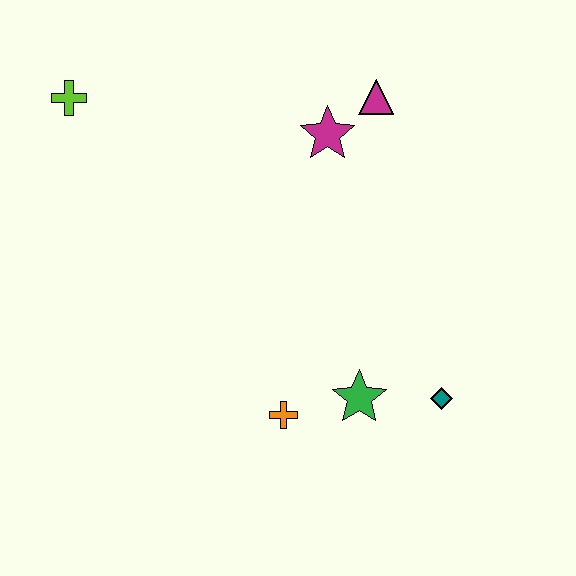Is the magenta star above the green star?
Yes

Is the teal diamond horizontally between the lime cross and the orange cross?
No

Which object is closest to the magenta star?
The magenta triangle is closest to the magenta star.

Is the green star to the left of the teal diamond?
Yes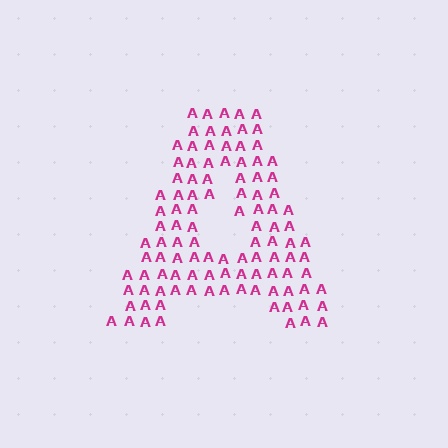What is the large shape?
The large shape is the letter A.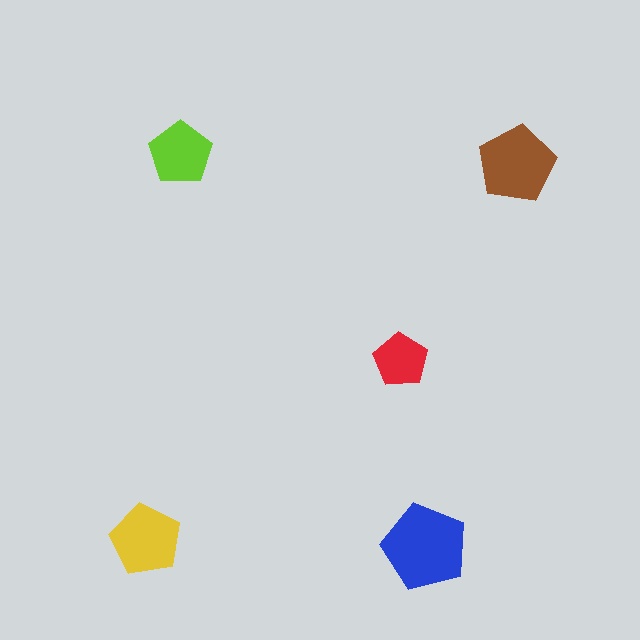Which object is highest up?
The lime pentagon is topmost.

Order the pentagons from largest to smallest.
the blue one, the brown one, the yellow one, the lime one, the red one.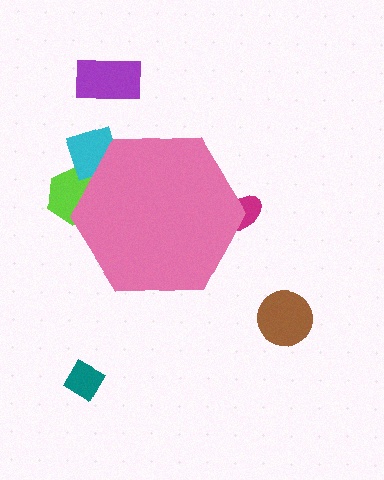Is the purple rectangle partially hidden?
No, the purple rectangle is fully visible.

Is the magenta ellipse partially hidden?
Yes, the magenta ellipse is partially hidden behind the pink hexagon.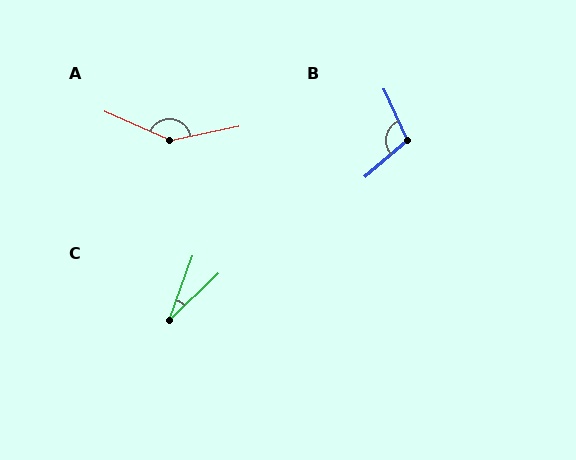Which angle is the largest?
A, at approximately 145 degrees.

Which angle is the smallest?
C, at approximately 26 degrees.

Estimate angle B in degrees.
Approximately 106 degrees.